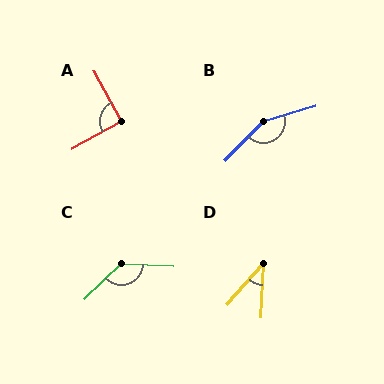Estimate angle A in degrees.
Approximately 90 degrees.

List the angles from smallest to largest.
D (39°), A (90°), C (134°), B (151°).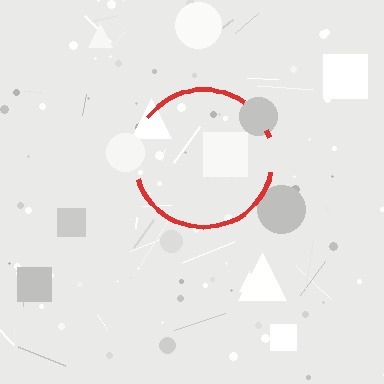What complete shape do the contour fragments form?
The contour fragments form a circle.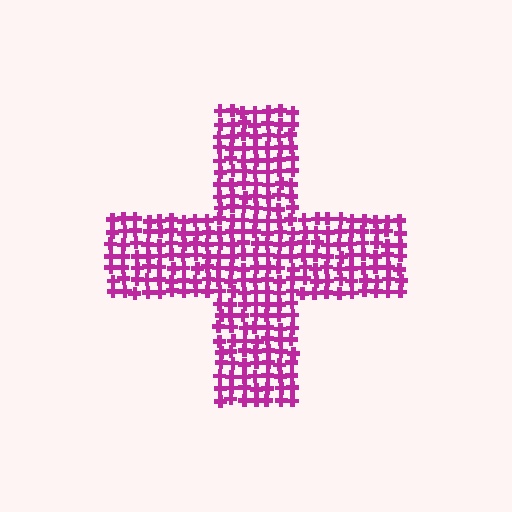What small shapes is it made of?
It is made of small crosses.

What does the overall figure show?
The overall figure shows a cross.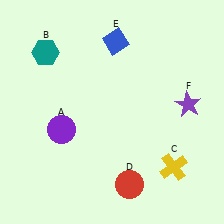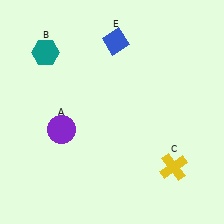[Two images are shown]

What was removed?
The purple star (F), the red circle (D) were removed in Image 2.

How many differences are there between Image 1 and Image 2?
There are 2 differences between the two images.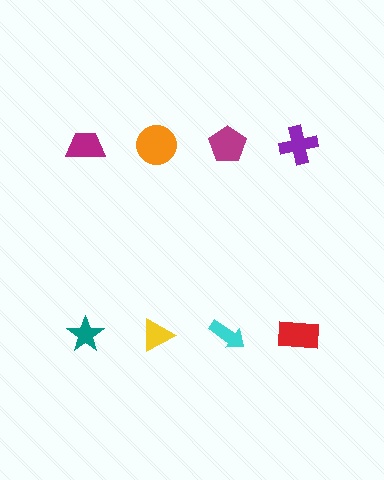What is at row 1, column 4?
A purple cross.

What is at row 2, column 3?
A cyan arrow.